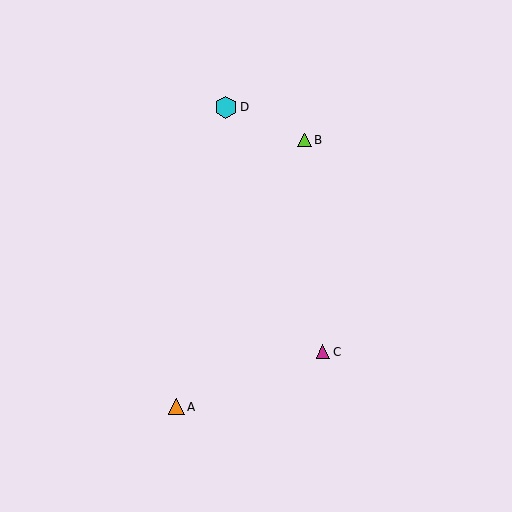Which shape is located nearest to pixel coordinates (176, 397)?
The orange triangle (labeled A) at (177, 407) is nearest to that location.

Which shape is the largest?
The cyan hexagon (labeled D) is the largest.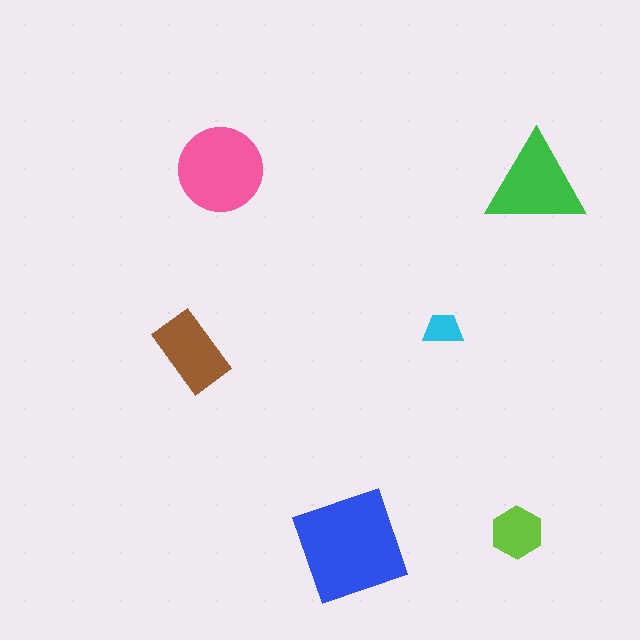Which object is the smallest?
The cyan trapezoid.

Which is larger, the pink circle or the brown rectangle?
The pink circle.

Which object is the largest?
The blue square.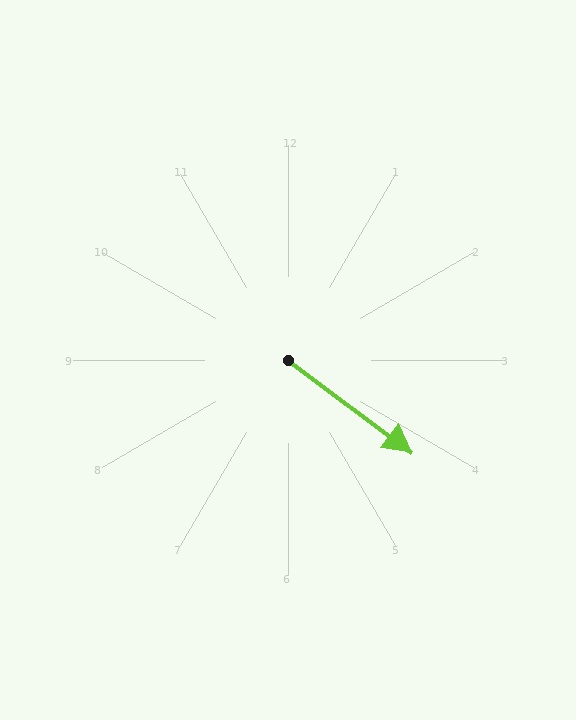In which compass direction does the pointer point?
Southeast.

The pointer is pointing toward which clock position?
Roughly 4 o'clock.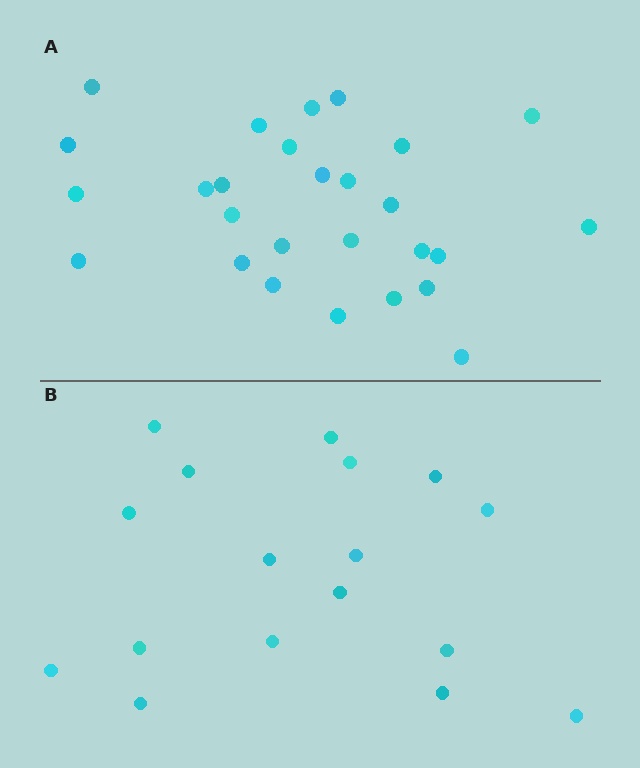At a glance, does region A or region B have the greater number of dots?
Region A (the top region) has more dots.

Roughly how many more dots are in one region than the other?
Region A has roughly 10 or so more dots than region B.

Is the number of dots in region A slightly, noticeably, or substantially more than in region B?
Region A has substantially more. The ratio is roughly 1.6 to 1.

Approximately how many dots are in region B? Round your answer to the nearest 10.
About 20 dots. (The exact count is 17, which rounds to 20.)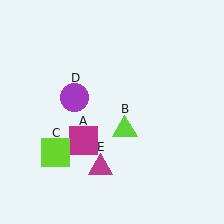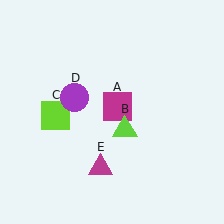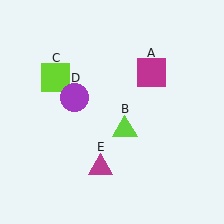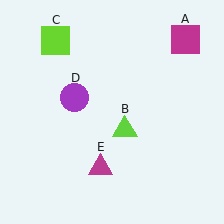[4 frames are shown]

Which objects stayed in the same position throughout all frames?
Lime triangle (object B) and purple circle (object D) and magenta triangle (object E) remained stationary.